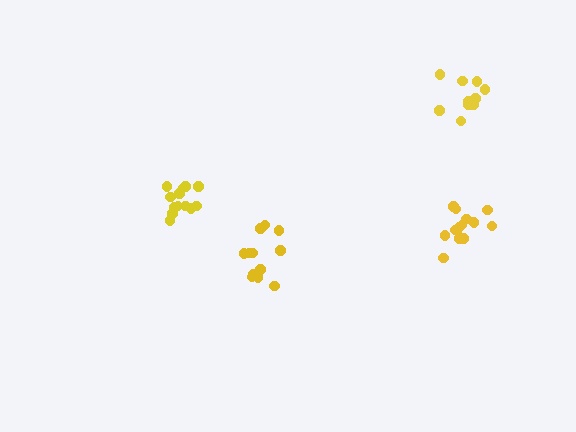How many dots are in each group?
Group 1: 10 dots, Group 2: 12 dots, Group 3: 14 dots, Group 4: 14 dots (50 total).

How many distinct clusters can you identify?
There are 4 distinct clusters.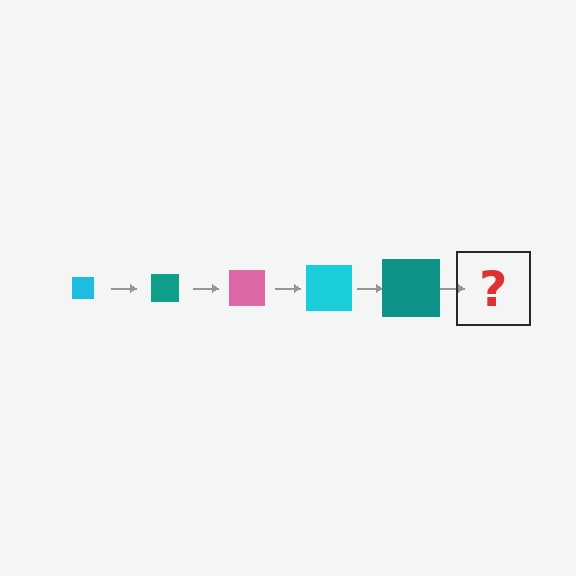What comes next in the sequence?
The next element should be a pink square, larger than the previous one.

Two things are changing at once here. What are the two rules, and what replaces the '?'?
The two rules are that the square grows larger each step and the color cycles through cyan, teal, and pink. The '?' should be a pink square, larger than the previous one.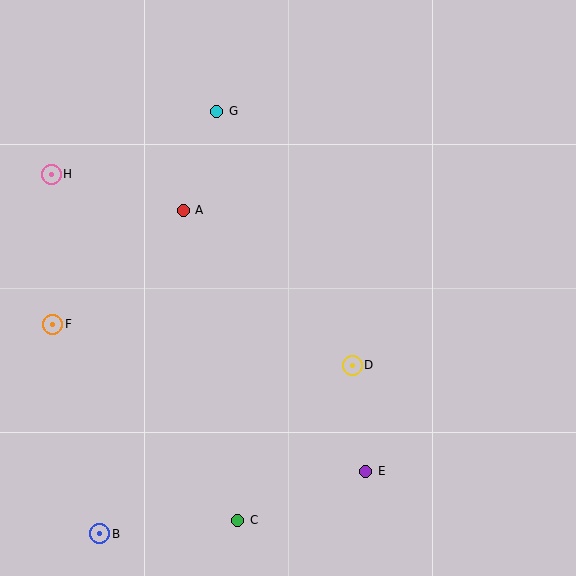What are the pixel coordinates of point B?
Point B is at (100, 534).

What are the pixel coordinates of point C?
Point C is at (238, 520).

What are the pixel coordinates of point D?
Point D is at (352, 366).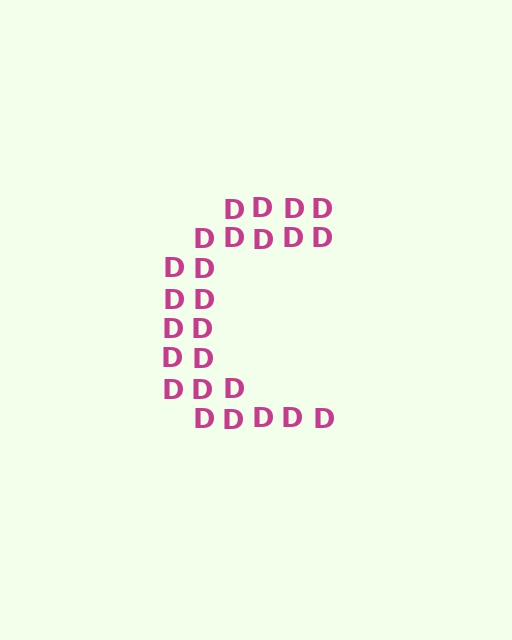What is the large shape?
The large shape is the letter C.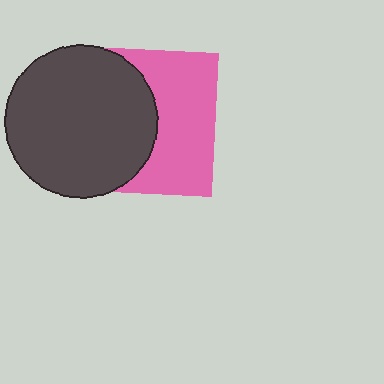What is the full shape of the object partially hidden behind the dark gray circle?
The partially hidden object is a pink square.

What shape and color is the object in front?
The object in front is a dark gray circle.